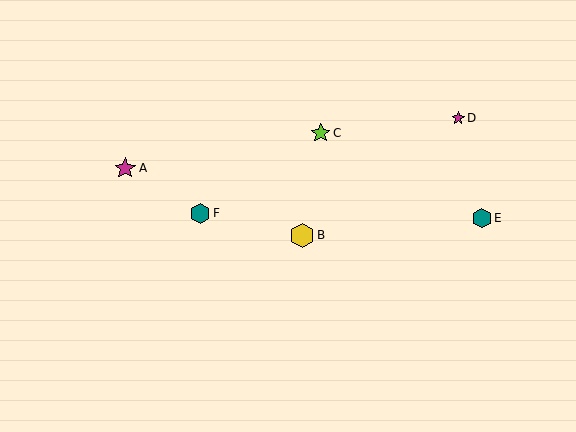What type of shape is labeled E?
Shape E is a teal hexagon.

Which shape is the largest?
The yellow hexagon (labeled B) is the largest.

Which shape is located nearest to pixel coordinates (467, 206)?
The teal hexagon (labeled E) at (482, 218) is nearest to that location.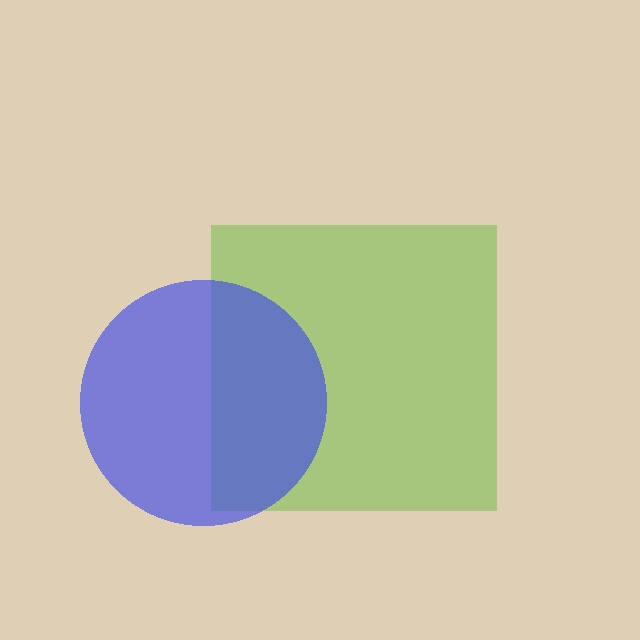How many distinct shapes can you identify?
There are 2 distinct shapes: a lime square, a blue circle.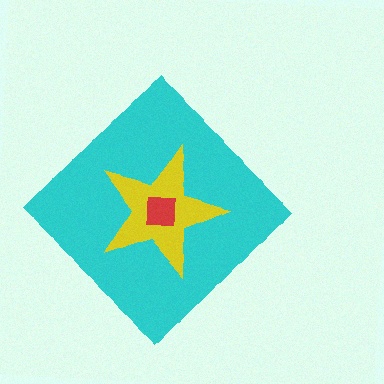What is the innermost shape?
The red square.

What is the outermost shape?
The cyan diamond.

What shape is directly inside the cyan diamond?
The yellow star.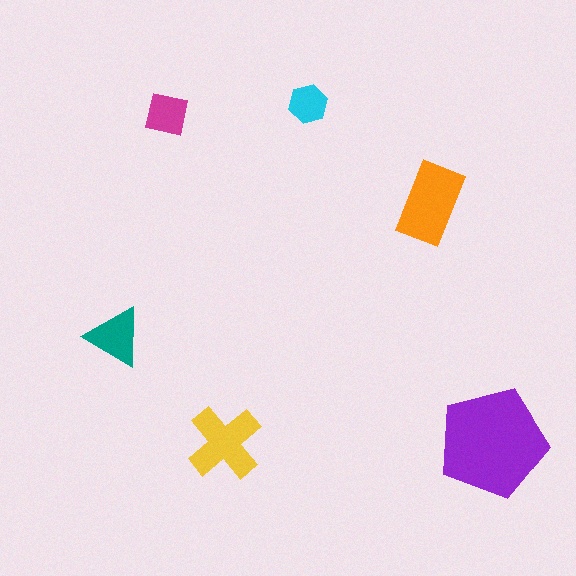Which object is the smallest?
The cyan hexagon.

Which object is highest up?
The cyan hexagon is topmost.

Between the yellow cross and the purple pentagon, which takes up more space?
The purple pentagon.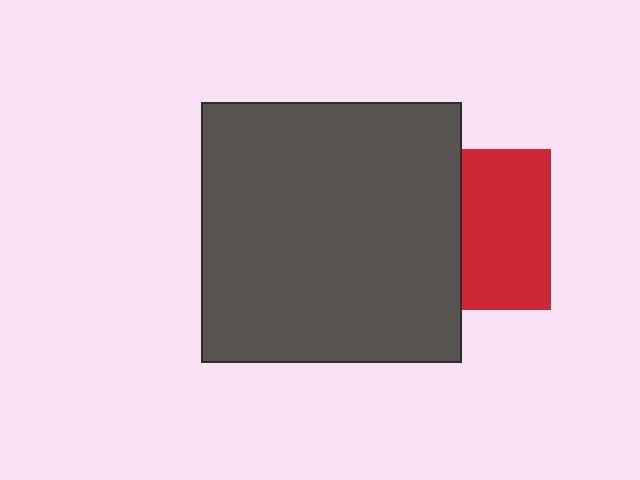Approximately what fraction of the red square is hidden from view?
Roughly 44% of the red square is hidden behind the dark gray square.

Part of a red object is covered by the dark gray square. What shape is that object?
It is a square.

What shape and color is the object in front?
The object in front is a dark gray square.